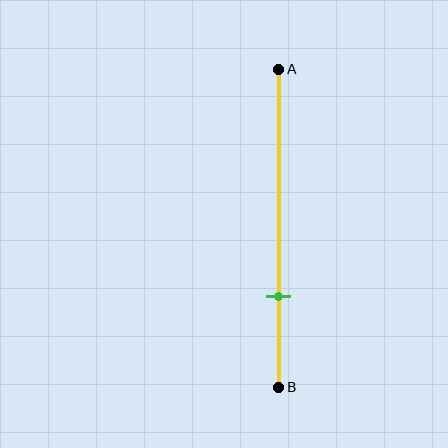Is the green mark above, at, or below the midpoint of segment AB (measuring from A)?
The green mark is below the midpoint of segment AB.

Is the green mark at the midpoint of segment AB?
No, the mark is at about 70% from A, not at the 50% midpoint.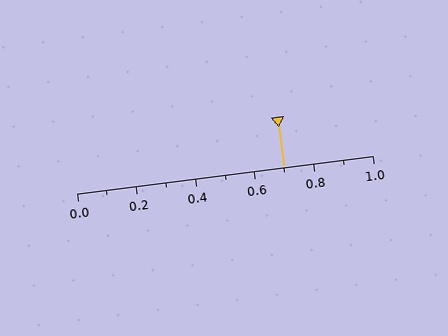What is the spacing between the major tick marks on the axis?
The major ticks are spaced 0.2 apart.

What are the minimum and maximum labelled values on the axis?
The axis runs from 0.0 to 1.0.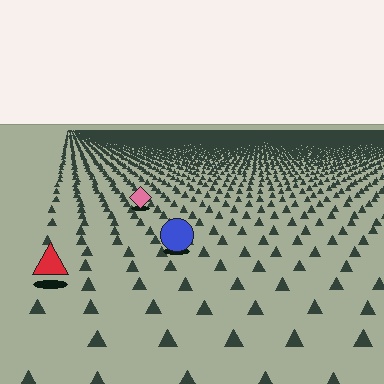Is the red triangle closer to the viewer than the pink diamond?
Yes. The red triangle is closer — you can tell from the texture gradient: the ground texture is coarser near it.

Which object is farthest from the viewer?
The pink diamond is farthest from the viewer. It appears smaller and the ground texture around it is denser.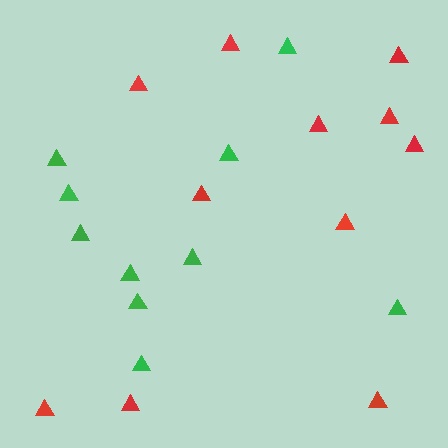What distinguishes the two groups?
There are 2 groups: one group of green triangles (10) and one group of red triangles (11).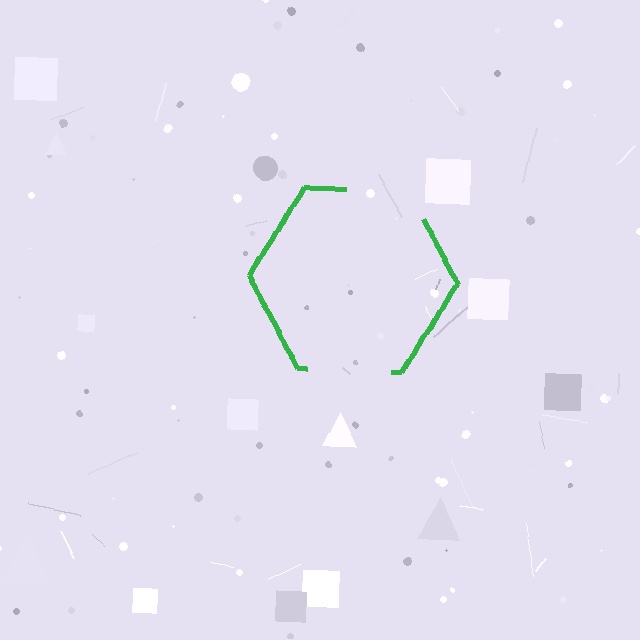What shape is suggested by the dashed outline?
The dashed outline suggests a hexagon.